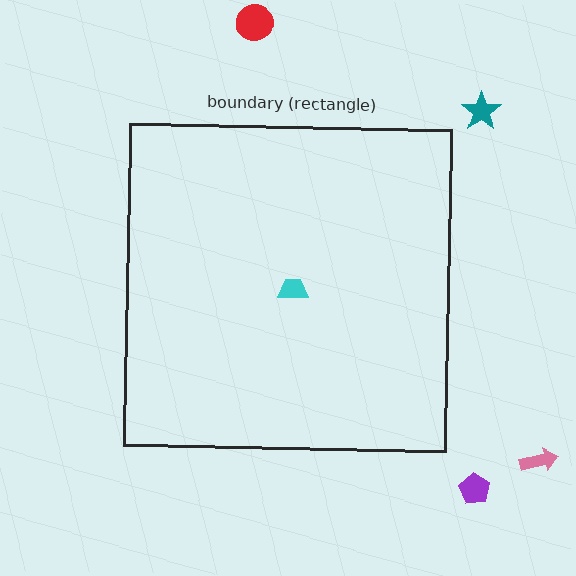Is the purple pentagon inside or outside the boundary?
Outside.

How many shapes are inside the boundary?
1 inside, 4 outside.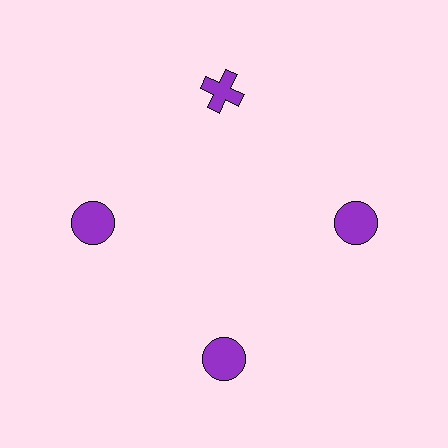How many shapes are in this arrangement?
There are 4 shapes arranged in a ring pattern.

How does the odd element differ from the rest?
It has a different shape: cross instead of circle.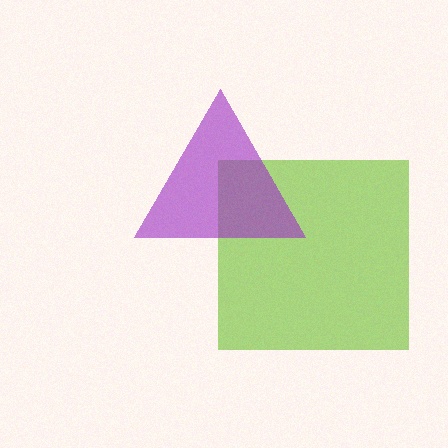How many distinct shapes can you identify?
There are 2 distinct shapes: a lime square, a purple triangle.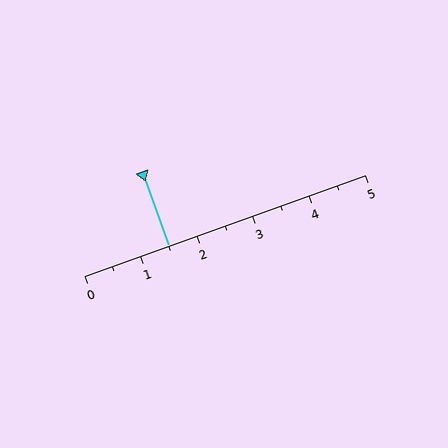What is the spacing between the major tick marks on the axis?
The major ticks are spaced 1 apart.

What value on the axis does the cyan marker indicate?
The marker indicates approximately 1.5.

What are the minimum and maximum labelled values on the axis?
The axis runs from 0 to 5.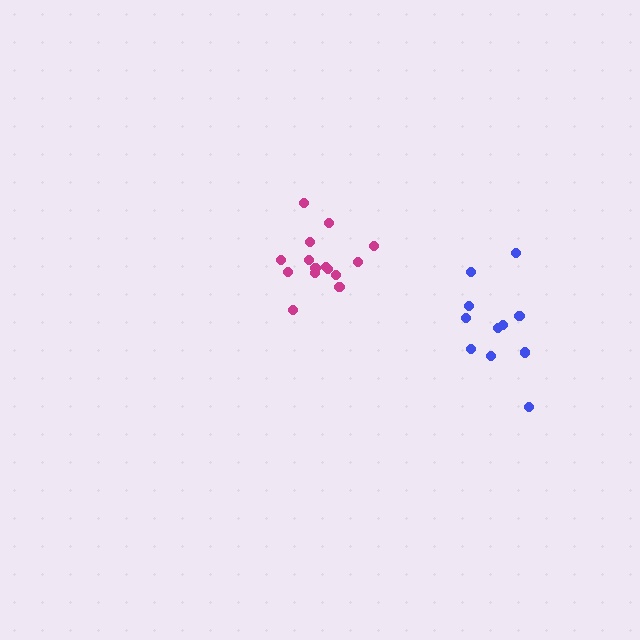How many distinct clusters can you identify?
There are 2 distinct clusters.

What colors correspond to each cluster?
The clusters are colored: magenta, blue.